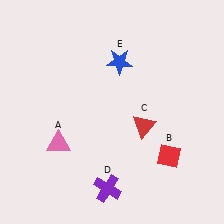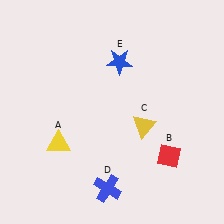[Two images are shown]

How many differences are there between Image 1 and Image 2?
There are 3 differences between the two images.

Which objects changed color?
A changed from pink to yellow. C changed from red to yellow. D changed from purple to blue.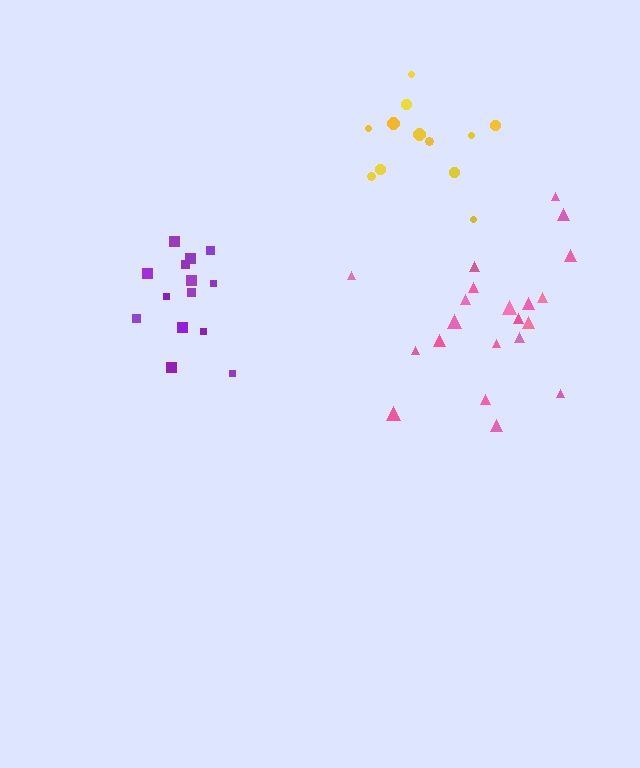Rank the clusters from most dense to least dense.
purple, pink, yellow.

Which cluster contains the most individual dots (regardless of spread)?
Pink (21).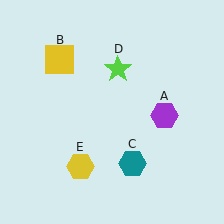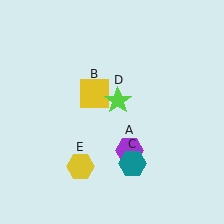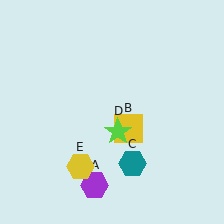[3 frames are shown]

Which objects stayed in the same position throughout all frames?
Teal hexagon (object C) and yellow hexagon (object E) remained stationary.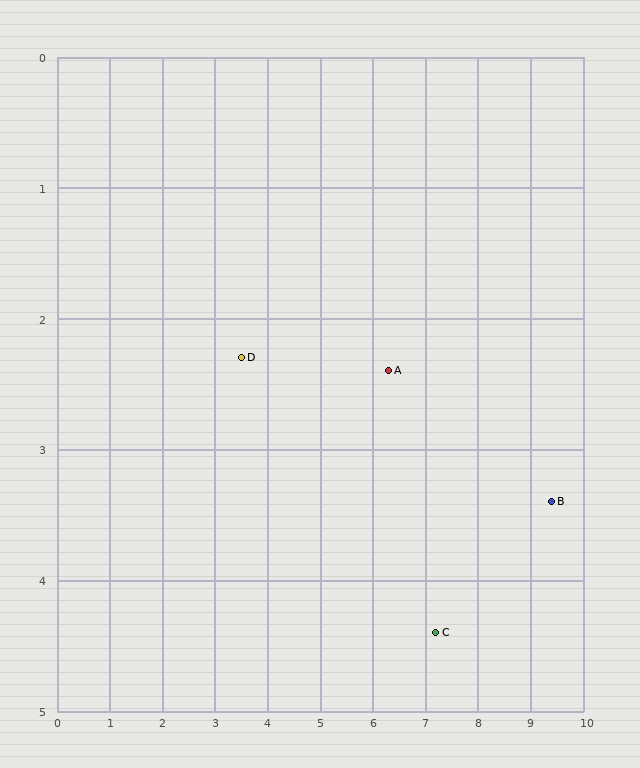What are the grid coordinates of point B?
Point B is at approximately (9.4, 3.4).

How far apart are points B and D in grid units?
Points B and D are about 6.0 grid units apart.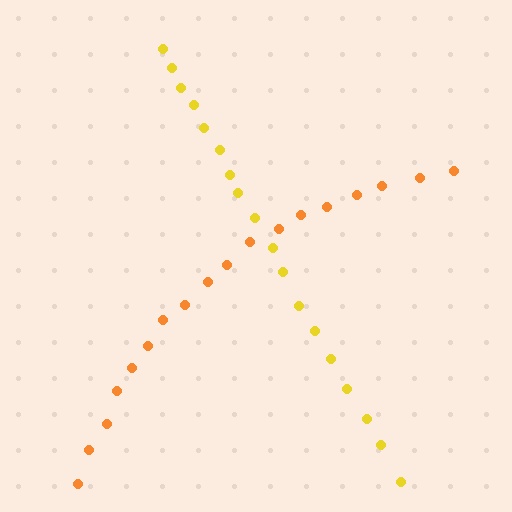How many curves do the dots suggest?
There are 2 distinct paths.